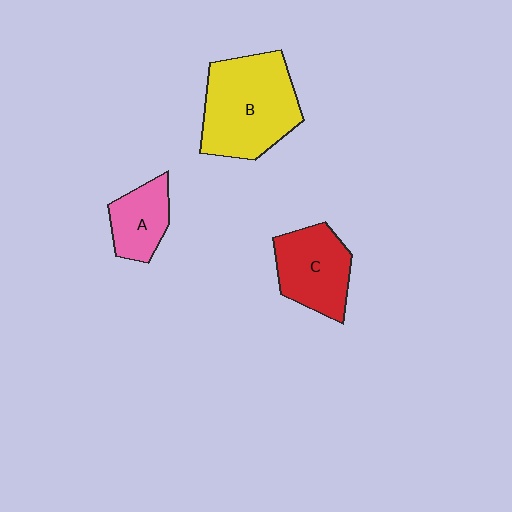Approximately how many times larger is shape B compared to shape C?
Approximately 1.5 times.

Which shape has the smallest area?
Shape A (pink).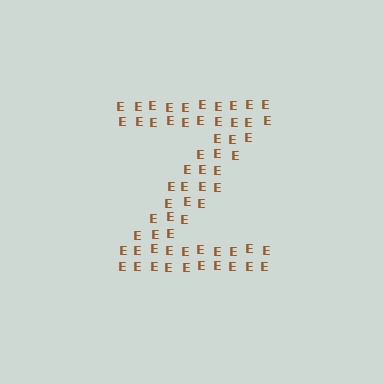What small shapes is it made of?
It is made of small letter E's.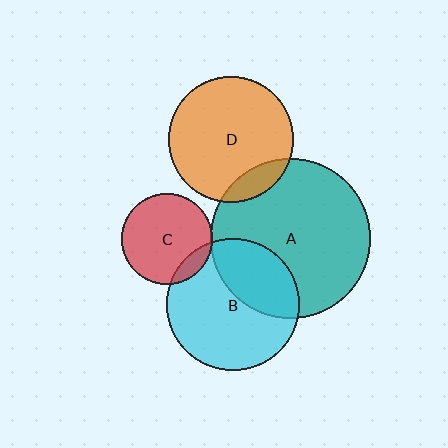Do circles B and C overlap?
Yes.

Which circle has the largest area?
Circle A (teal).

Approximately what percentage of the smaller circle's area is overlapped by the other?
Approximately 10%.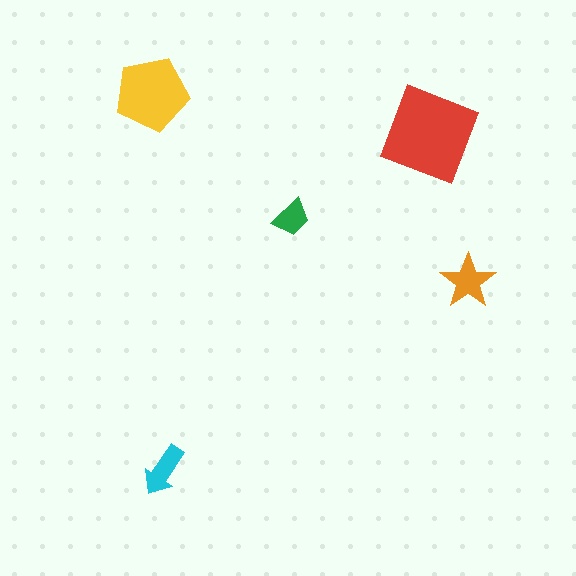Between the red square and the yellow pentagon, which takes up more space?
The red square.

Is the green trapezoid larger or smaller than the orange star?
Smaller.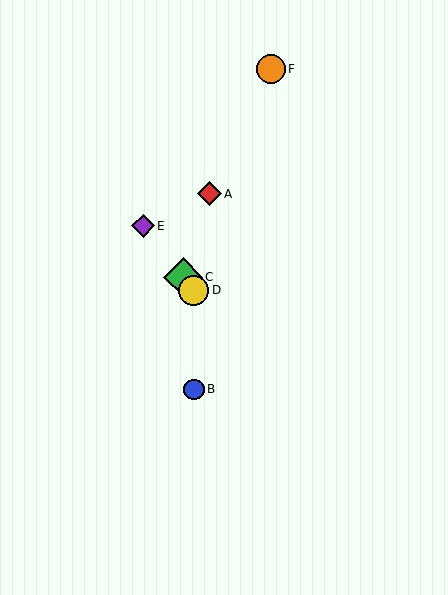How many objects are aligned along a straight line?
3 objects (C, D, E) are aligned along a straight line.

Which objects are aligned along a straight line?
Objects C, D, E are aligned along a straight line.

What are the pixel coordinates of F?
Object F is at (271, 69).